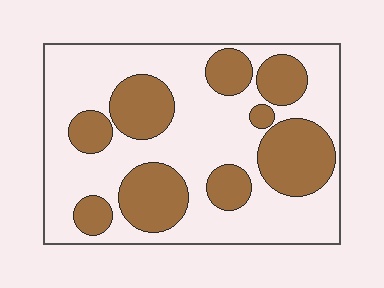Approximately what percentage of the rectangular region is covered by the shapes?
Approximately 35%.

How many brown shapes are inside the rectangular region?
9.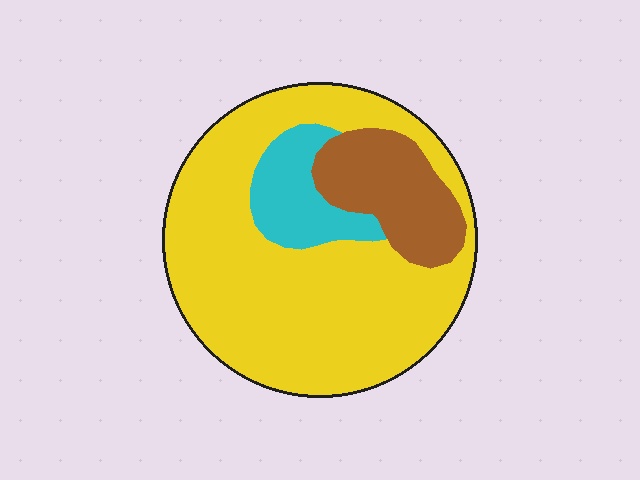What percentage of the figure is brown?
Brown covers roughly 15% of the figure.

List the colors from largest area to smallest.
From largest to smallest: yellow, brown, cyan.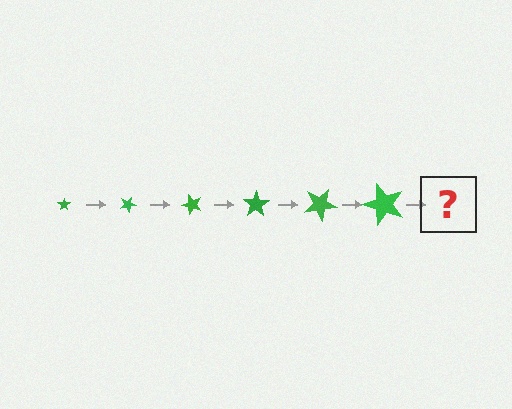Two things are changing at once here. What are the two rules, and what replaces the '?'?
The two rules are that the star grows larger each step and it rotates 25 degrees each step. The '?' should be a star, larger than the previous one and rotated 150 degrees from the start.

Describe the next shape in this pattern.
It should be a star, larger than the previous one and rotated 150 degrees from the start.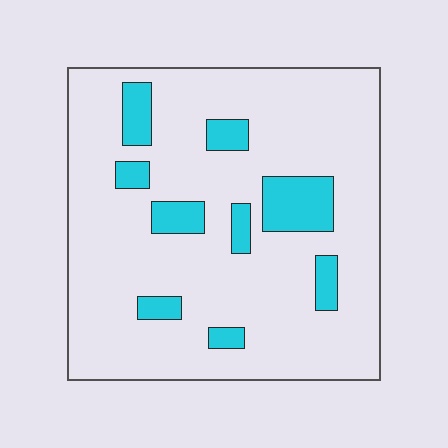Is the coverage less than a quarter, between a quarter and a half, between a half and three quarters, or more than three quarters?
Less than a quarter.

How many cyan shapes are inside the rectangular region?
9.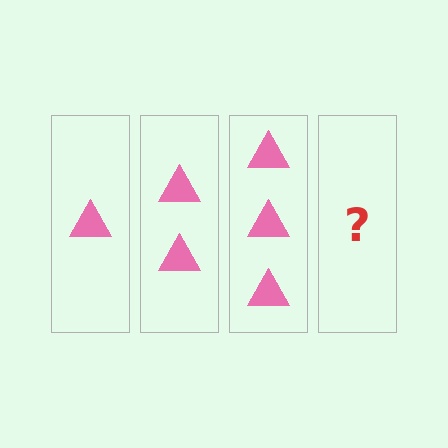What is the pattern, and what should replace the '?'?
The pattern is that each step adds one more triangle. The '?' should be 4 triangles.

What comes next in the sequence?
The next element should be 4 triangles.